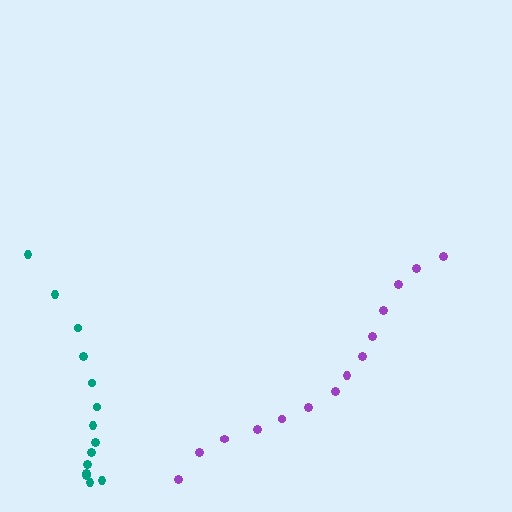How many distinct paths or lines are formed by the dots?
There are 2 distinct paths.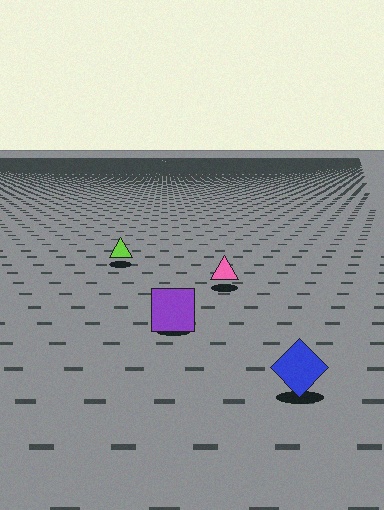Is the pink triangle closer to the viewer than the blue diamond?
No. The blue diamond is closer — you can tell from the texture gradient: the ground texture is coarser near it.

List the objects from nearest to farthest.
From nearest to farthest: the blue diamond, the purple square, the pink triangle, the lime triangle.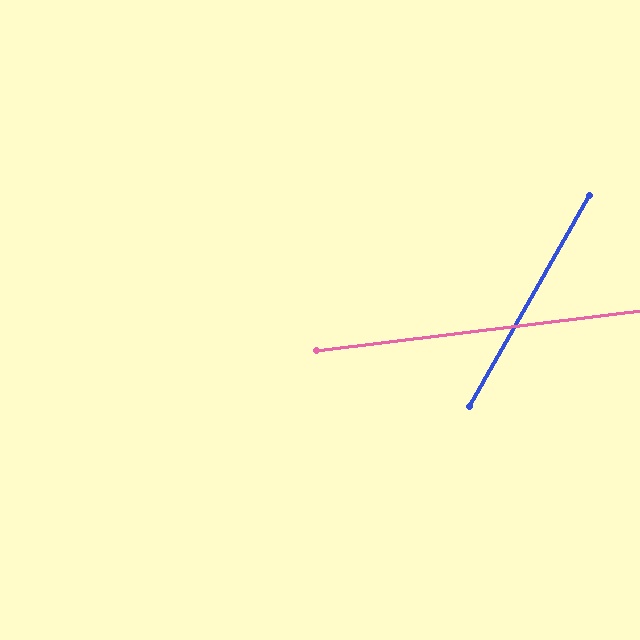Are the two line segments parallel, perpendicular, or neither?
Neither parallel nor perpendicular — they differ by about 53°.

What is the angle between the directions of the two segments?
Approximately 53 degrees.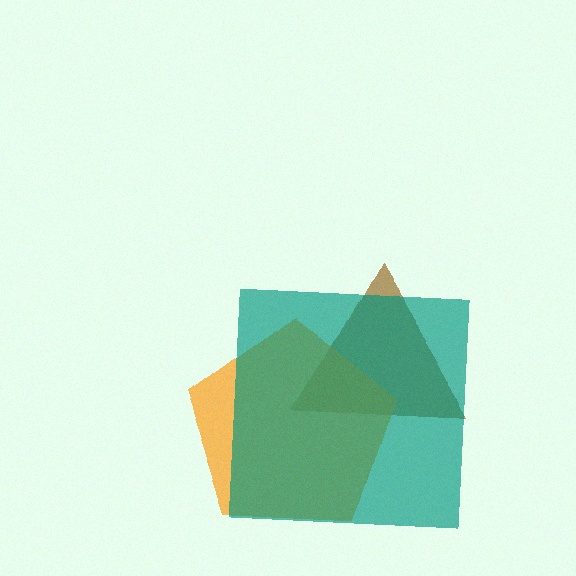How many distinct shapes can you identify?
There are 3 distinct shapes: a brown triangle, an orange pentagon, a teal square.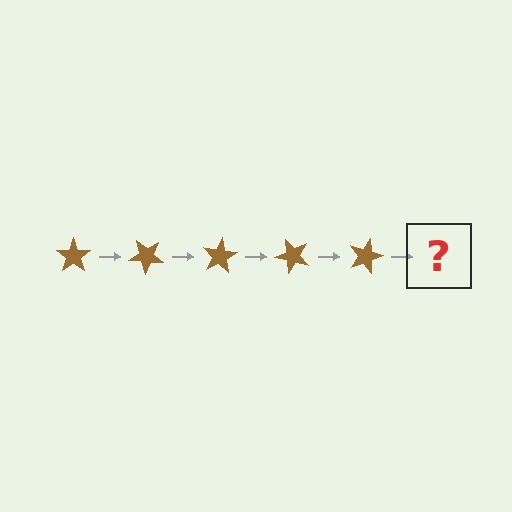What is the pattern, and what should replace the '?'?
The pattern is that the star rotates 40 degrees each step. The '?' should be a brown star rotated 200 degrees.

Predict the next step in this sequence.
The next step is a brown star rotated 200 degrees.